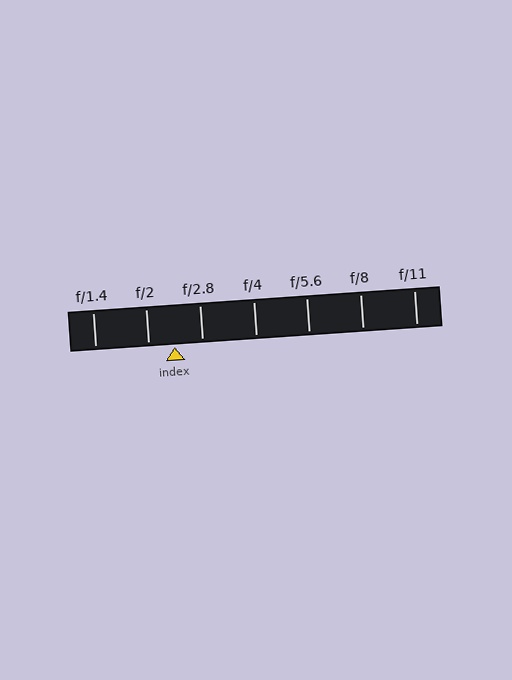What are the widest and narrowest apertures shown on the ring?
The widest aperture shown is f/1.4 and the narrowest is f/11.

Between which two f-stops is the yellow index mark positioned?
The index mark is between f/2 and f/2.8.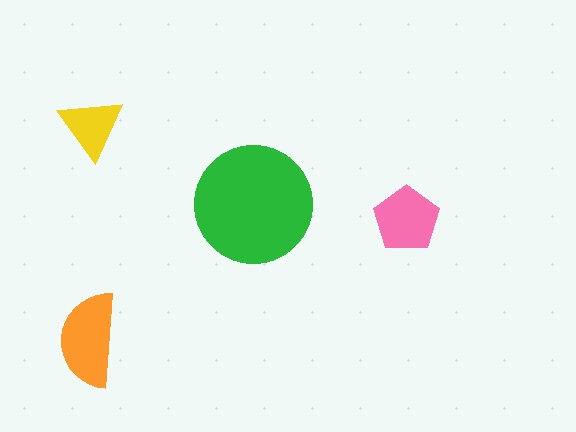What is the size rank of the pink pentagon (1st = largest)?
3rd.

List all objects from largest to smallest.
The green circle, the orange semicircle, the pink pentagon, the yellow triangle.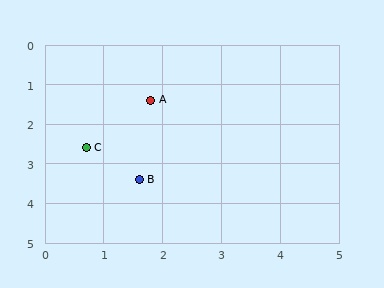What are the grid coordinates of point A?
Point A is at approximately (1.8, 1.4).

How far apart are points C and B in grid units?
Points C and B are about 1.2 grid units apart.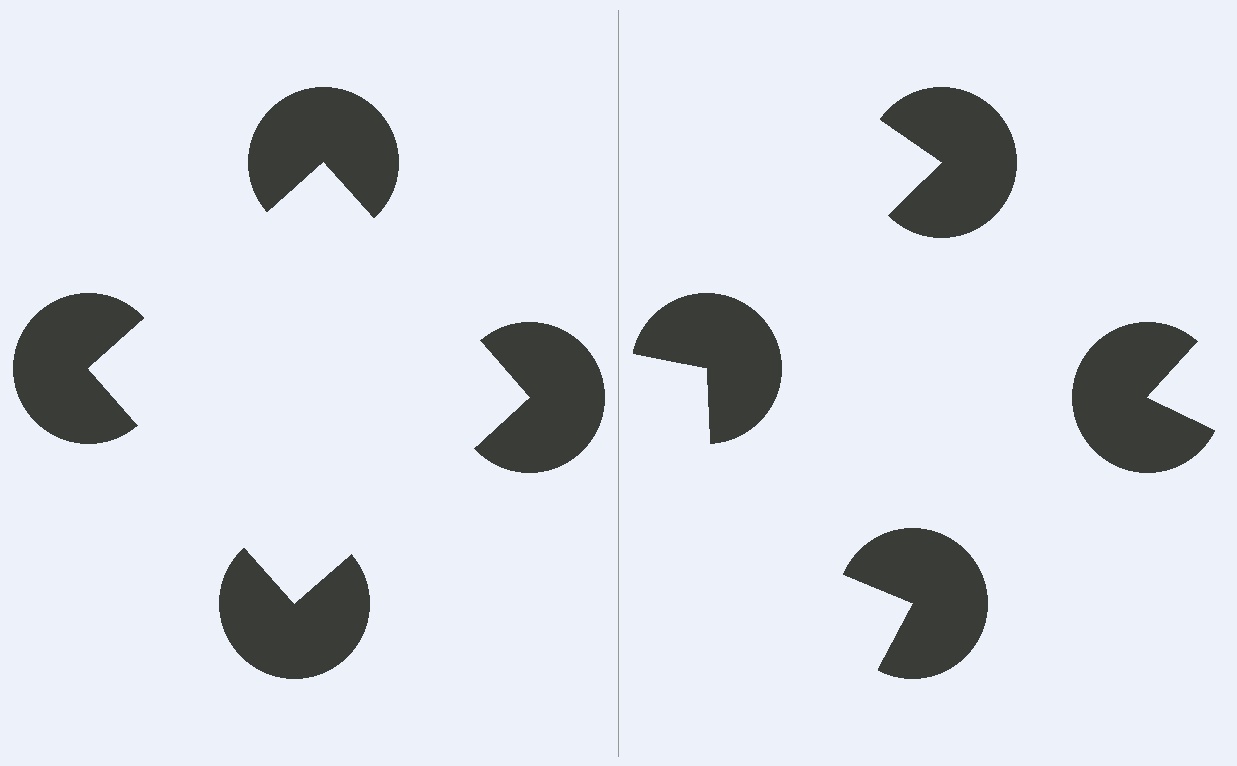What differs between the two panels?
The pac-man discs are positioned identically on both sides; only the wedge orientations differ. On the left they align to a square; on the right they are misaligned.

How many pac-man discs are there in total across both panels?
8 — 4 on each side.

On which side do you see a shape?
An illusory square appears on the left side. On the right side the wedge cuts are rotated, so no coherent shape forms.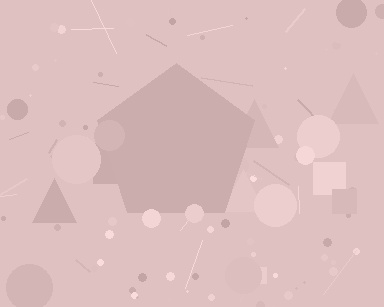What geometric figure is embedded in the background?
A pentagon is embedded in the background.